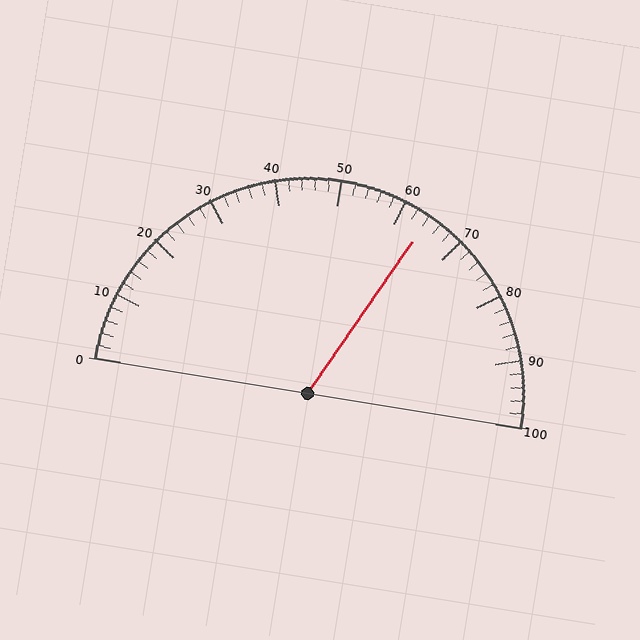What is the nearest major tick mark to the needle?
The nearest major tick mark is 60.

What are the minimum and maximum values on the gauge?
The gauge ranges from 0 to 100.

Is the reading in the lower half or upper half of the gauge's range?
The reading is in the upper half of the range (0 to 100).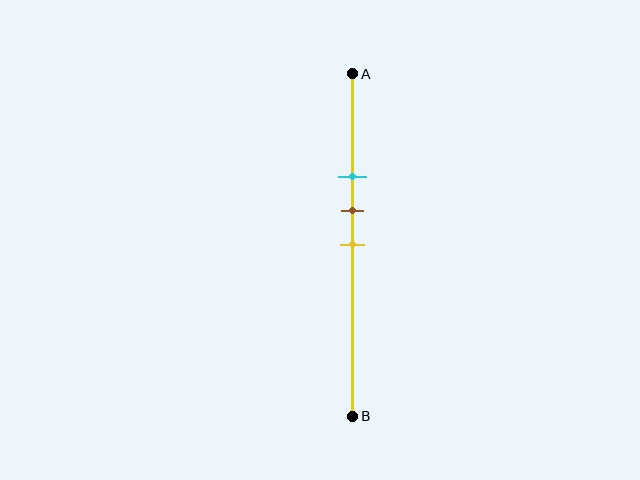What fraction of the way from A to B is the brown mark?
The brown mark is approximately 40% (0.4) of the way from A to B.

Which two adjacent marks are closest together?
The brown and yellow marks are the closest adjacent pair.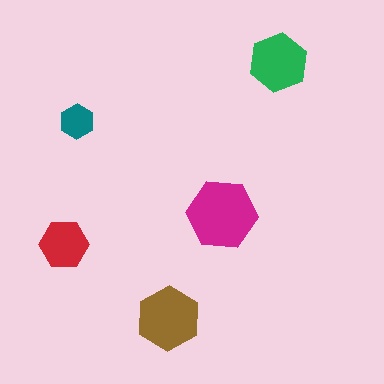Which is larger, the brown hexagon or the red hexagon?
The brown one.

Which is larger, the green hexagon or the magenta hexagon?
The magenta one.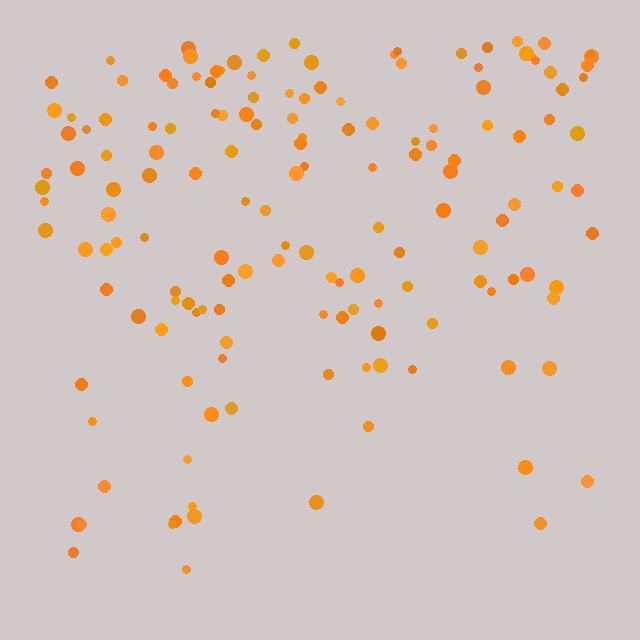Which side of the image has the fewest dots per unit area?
The bottom.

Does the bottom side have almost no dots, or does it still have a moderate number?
Still a moderate number, just noticeably fewer than the top.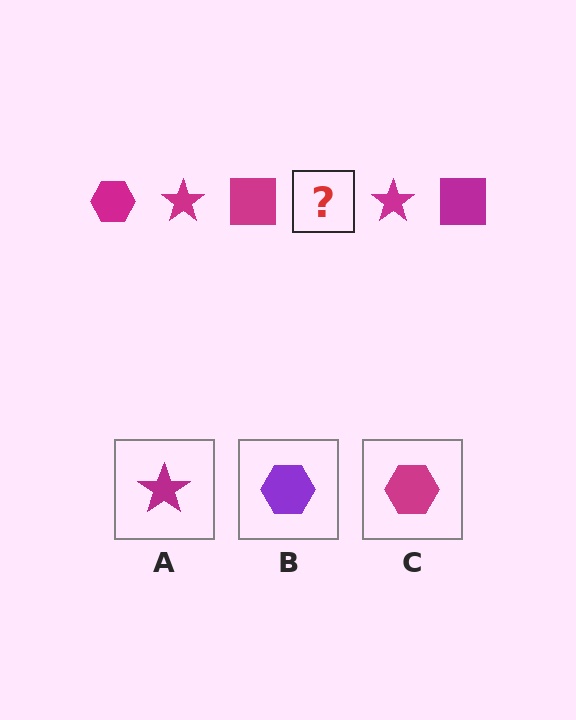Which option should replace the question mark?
Option C.